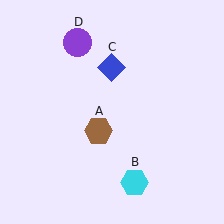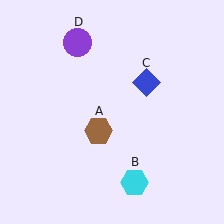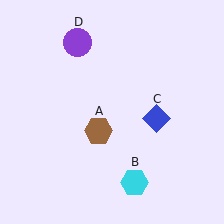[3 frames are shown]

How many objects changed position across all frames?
1 object changed position: blue diamond (object C).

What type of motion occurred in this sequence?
The blue diamond (object C) rotated clockwise around the center of the scene.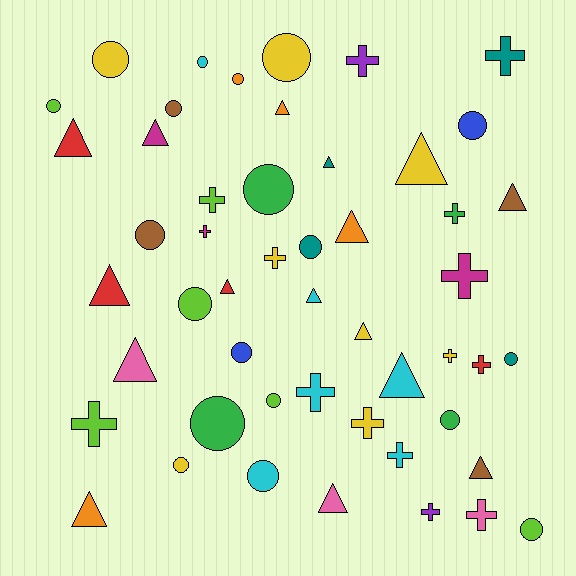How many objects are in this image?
There are 50 objects.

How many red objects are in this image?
There are 4 red objects.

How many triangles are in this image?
There are 16 triangles.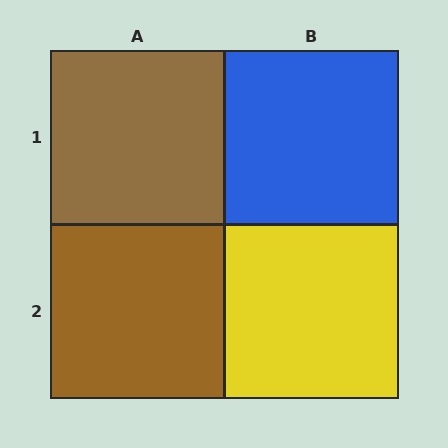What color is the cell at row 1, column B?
Blue.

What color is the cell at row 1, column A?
Brown.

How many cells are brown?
2 cells are brown.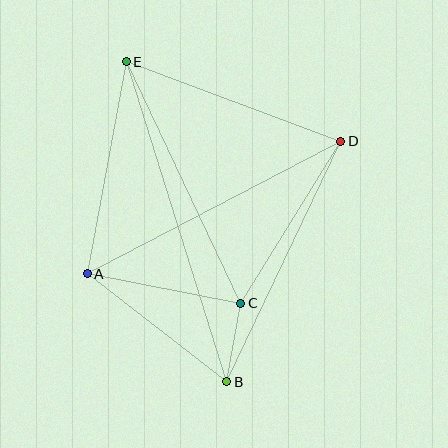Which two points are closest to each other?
Points B and C are closest to each other.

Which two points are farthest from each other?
Points B and E are farthest from each other.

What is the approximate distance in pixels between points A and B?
The distance between A and B is approximately 177 pixels.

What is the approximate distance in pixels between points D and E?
The distance between D and E is approximately 229 pixels.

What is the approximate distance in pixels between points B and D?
The distance between B and D is approximately 266 pixels.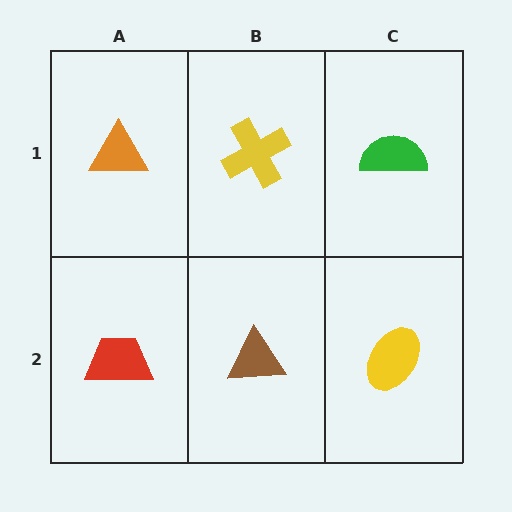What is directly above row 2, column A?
An orange triangle.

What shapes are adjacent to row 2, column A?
An orange triangle (row 1, column A), a brown triangle (row 2, column B).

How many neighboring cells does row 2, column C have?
2.